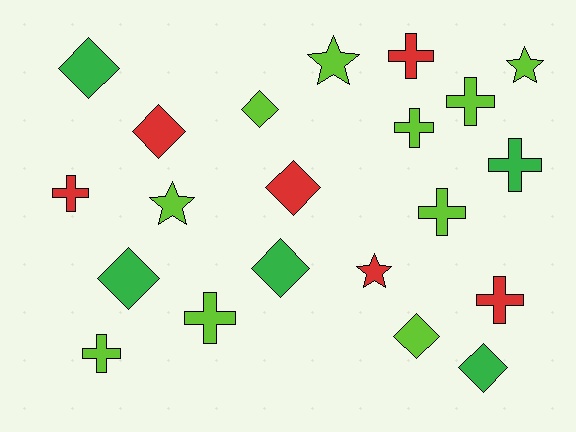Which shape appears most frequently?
Cross, with 9 objects.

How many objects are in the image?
There are 21 objects.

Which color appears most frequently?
Lime, with 10 objects.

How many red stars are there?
There is 1 red star.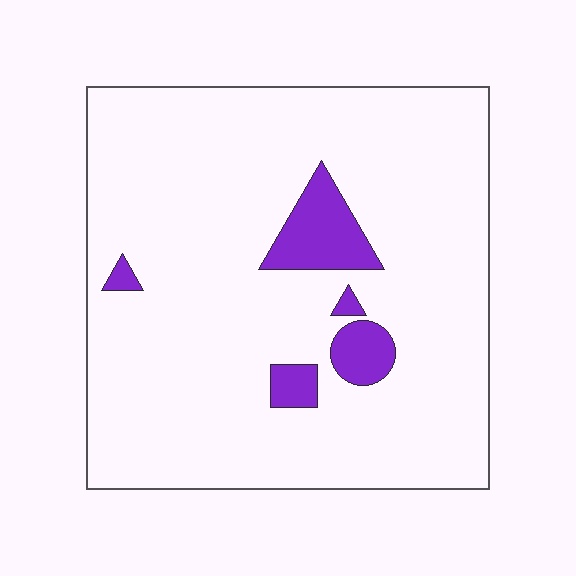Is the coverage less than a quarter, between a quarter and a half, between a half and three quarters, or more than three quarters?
Less than a quarter.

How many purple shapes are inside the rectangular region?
5.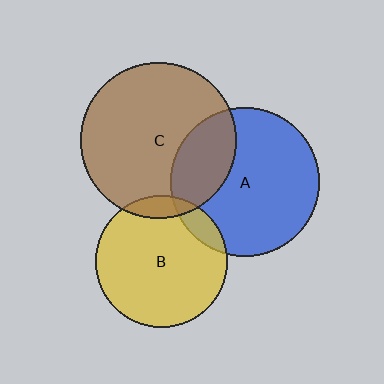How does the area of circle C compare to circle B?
Approximately 1.4 times.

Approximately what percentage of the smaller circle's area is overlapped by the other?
Approximately 25%.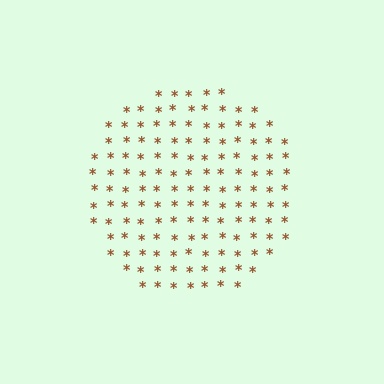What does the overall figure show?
The overall figure shows a circle.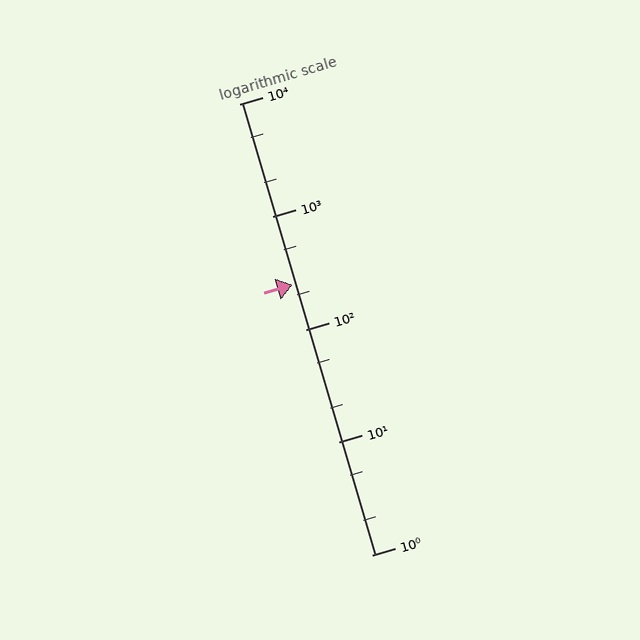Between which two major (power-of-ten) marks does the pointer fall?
The pointer is between 100 and 1000.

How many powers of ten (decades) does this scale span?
The scale spans 4 decades, from 1 to 10000.